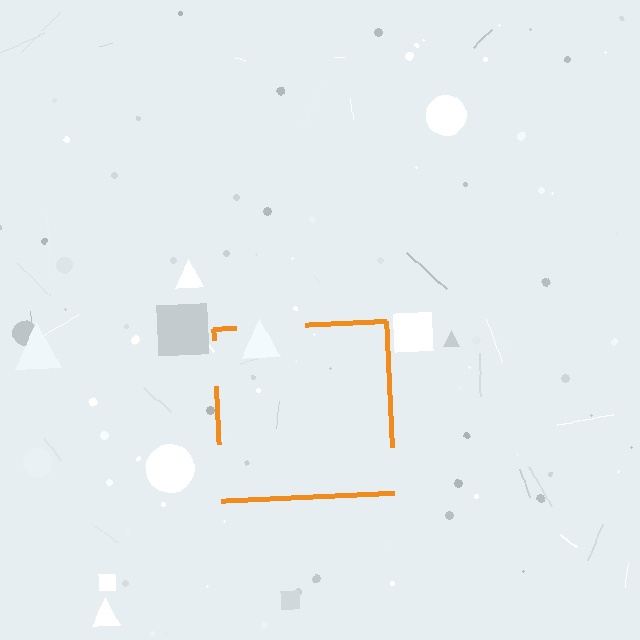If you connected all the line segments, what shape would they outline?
They would outline a square.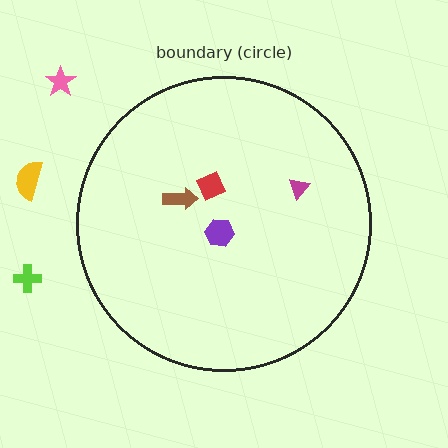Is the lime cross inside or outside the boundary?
Outside.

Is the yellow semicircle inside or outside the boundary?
Outside.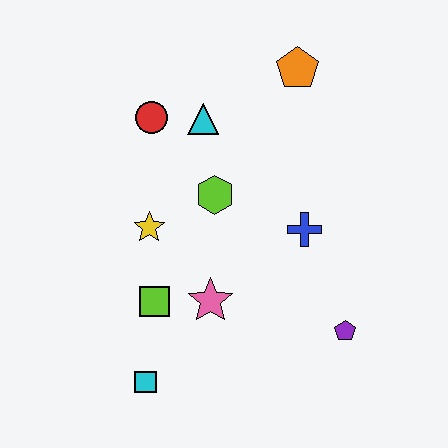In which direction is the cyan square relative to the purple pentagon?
The cyan square is to the left of the purple pentagon.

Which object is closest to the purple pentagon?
The blue cross is closest to the purple pentagon.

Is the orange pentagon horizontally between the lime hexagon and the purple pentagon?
Yes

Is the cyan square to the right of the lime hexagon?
No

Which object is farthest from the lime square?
The orange pentagon is farthest from the lime square.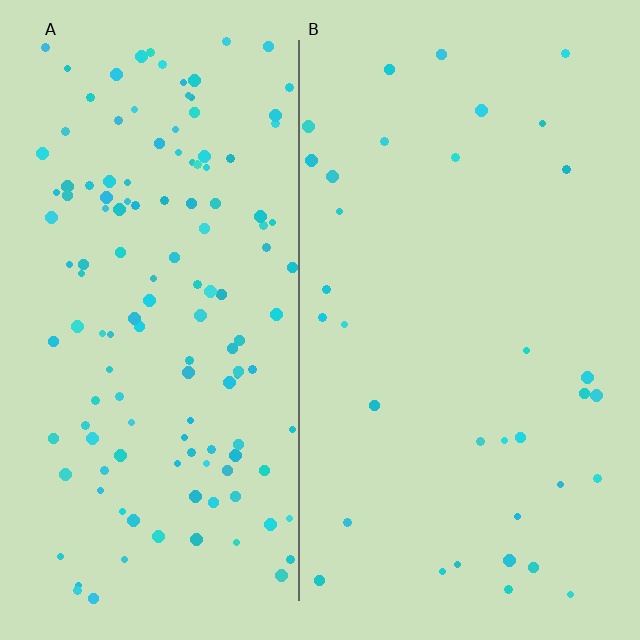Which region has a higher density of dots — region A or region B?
A (the left).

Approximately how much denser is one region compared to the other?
Approximately 3.7× — region A over region B.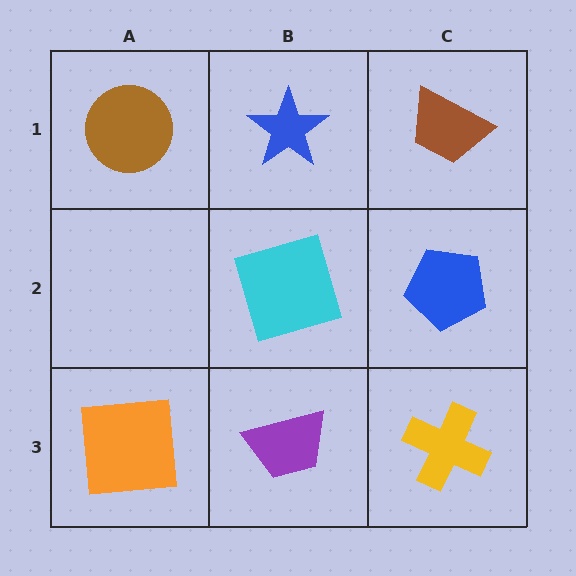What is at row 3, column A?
An orange square.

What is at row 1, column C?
A brown trapezoid.